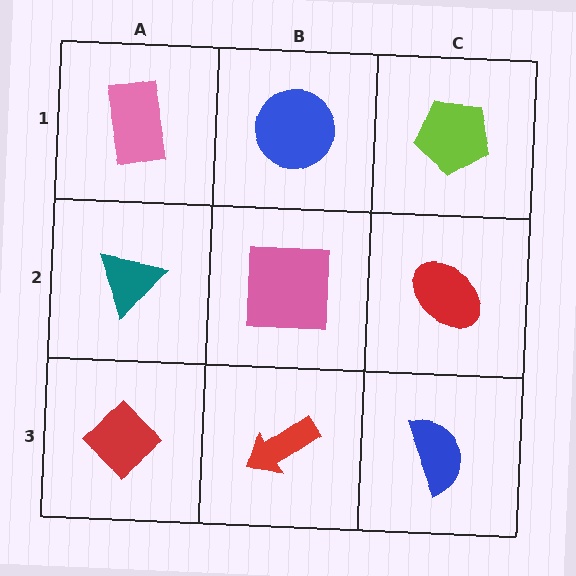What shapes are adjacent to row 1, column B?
A pink square (row 2, column B), a pink rectangle (row 1, column A), a lime pentagon (row 1, column C).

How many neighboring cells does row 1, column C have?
2.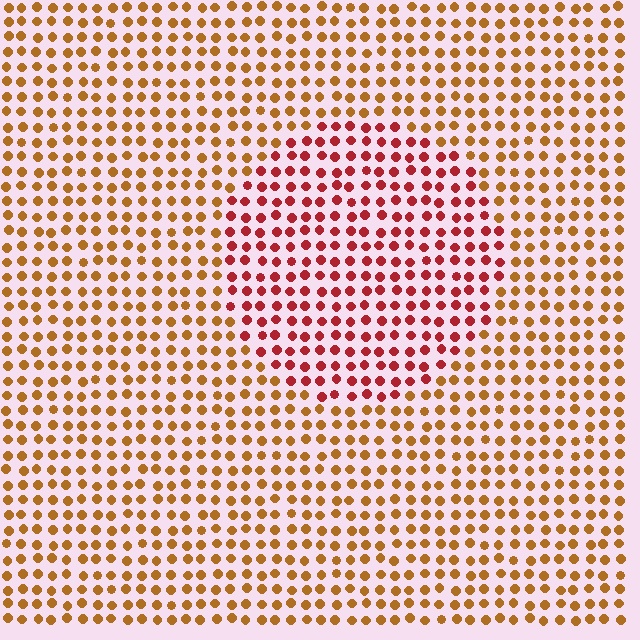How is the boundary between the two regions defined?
The boundary is defined purely by a slight shift in hue (about 38 degrees). Spacing, size, and orientation are identical on both sides.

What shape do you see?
I see a circle.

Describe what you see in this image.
The image is filled with small brown elements in a uniform arrangement. A circle-shaped region is visible where the elements are tinted to a slightly different hue, forming a subtle color boundary.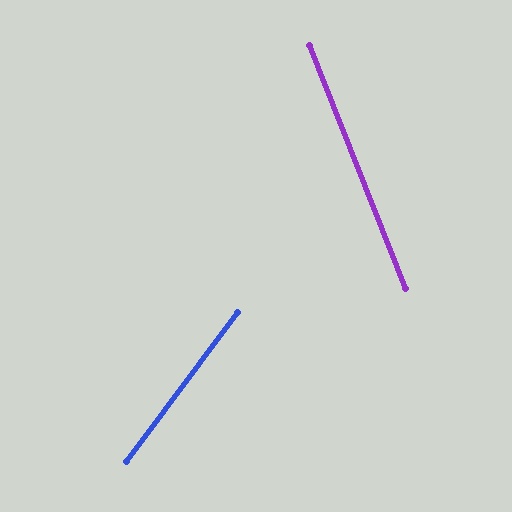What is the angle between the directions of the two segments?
Approximately 58 degrees.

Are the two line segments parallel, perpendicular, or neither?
Neither parallel nor perpendicular — they differ by about 58°.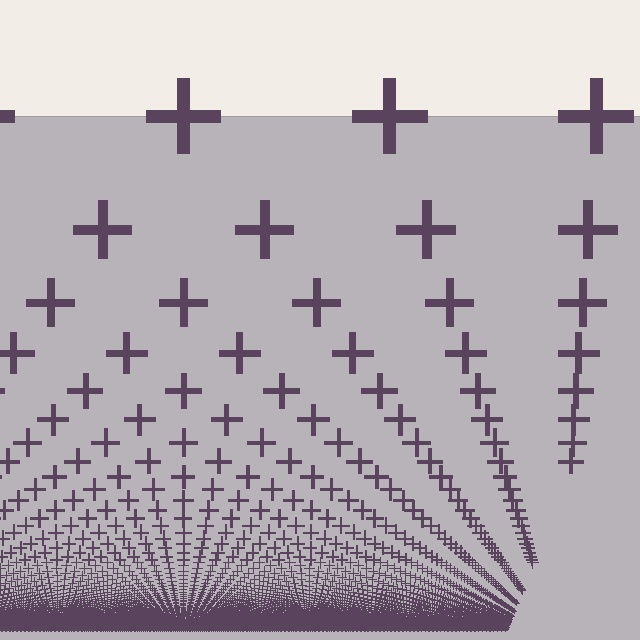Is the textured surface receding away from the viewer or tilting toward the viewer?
The surface appears to tilt toward the viewer. Texture elements get larger and sparser toward the top.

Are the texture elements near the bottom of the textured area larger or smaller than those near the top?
Smaller. The gradient is inverted — elements near the bottom are smaller and denser.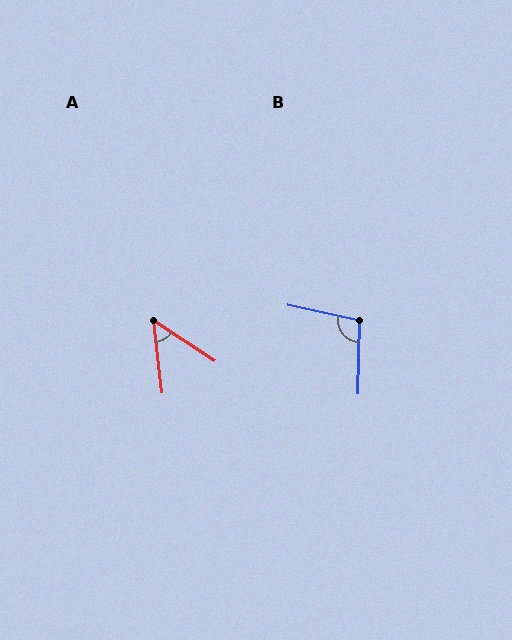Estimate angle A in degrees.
Approximately 50 degrees.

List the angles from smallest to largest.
A (50°), B (101°).